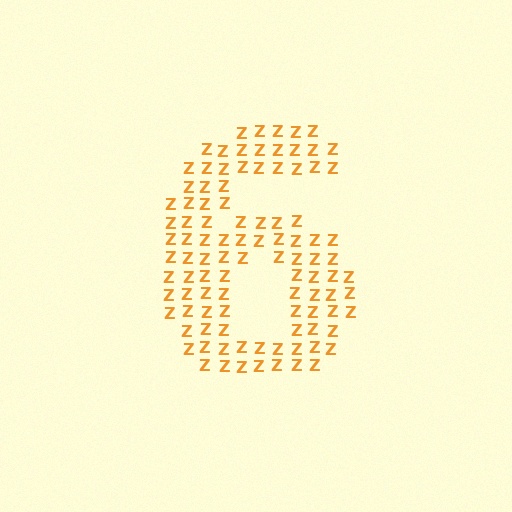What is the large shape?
The large shape is the digit 6.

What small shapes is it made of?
It is made of small letter Z's.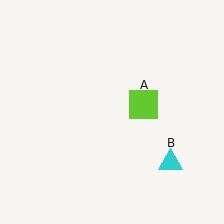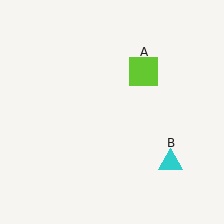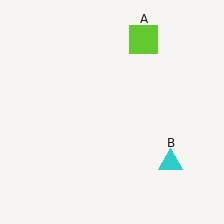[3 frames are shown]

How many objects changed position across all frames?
1 object changed position: lime square (object A).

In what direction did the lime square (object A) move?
The lime square (object A) moved up.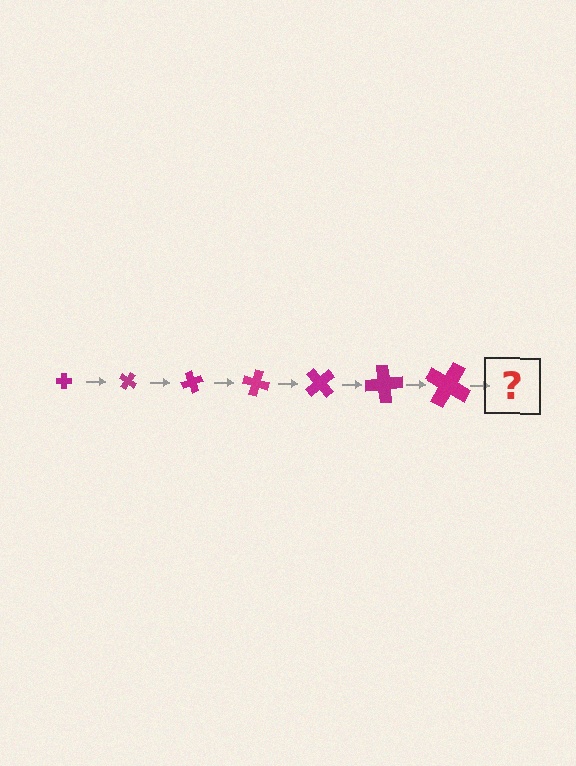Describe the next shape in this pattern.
It should be a cross, larger than the previous one and rotated 245 degrees from the start.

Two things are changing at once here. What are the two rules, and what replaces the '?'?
The two rules are that the cross grows larger each step and it rotates 35 degrees each step. The '?' should be a cross, larger than the previous one and rotated 245 degrees from the start.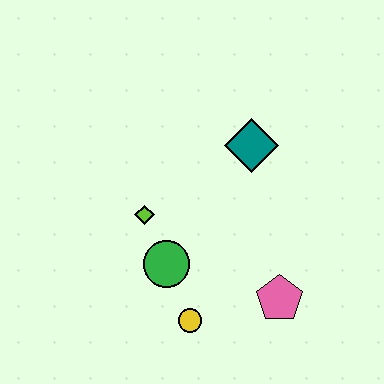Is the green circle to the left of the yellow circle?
Yes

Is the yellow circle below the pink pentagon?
Yes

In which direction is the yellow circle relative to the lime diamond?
The yellow circle is below the lime diamond.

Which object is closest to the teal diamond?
The lime diamond is closest to the teal diamond.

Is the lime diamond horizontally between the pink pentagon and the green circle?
No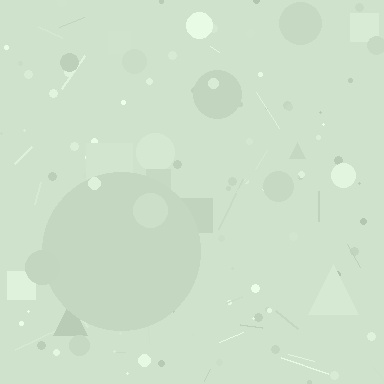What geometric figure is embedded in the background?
A circle is embedded in the background.